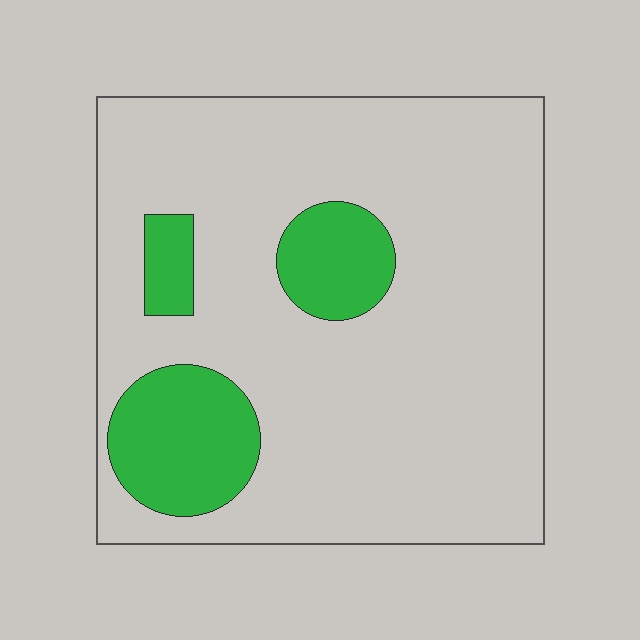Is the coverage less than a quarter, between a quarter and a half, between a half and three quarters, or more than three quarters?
Less than a quarter.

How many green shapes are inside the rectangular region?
3.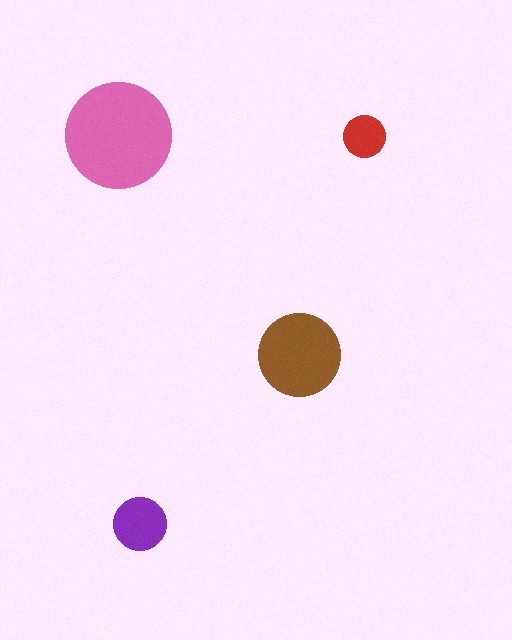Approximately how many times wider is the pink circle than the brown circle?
About 1.5 times wider.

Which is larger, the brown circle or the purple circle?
The brown one.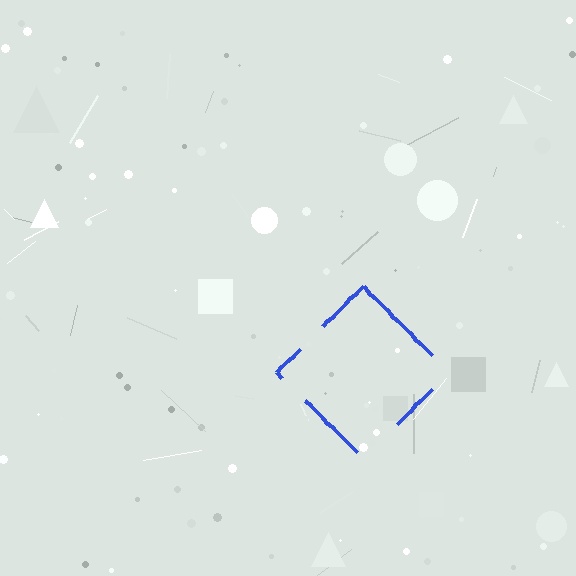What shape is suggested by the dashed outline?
The dashed outline suggests a diamond.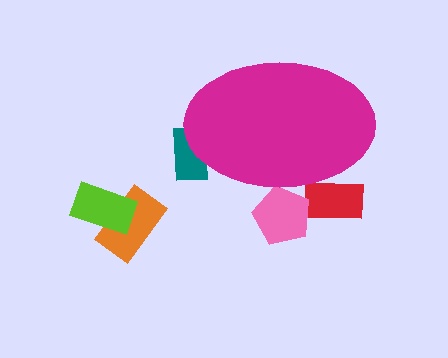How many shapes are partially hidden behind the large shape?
3 shapes are partially hidden.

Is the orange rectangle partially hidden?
No, the orange rectangle is fully visible.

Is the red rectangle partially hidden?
Yes, the red rectangle is partially hidden behind the magenta ellipse.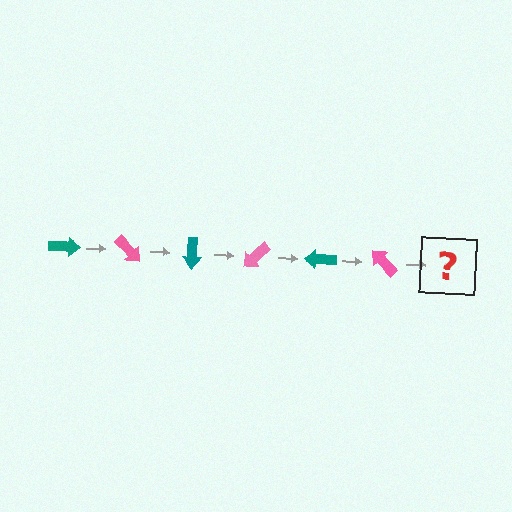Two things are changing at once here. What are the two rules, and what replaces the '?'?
The two rules are that it rotates 45 degrees each step and the color cycles through teal and pink. The '?' should be a teal arrow, rotated 270 degrees from the start.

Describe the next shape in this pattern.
It should be a teal arrow, rotated 270 degrees from the start.